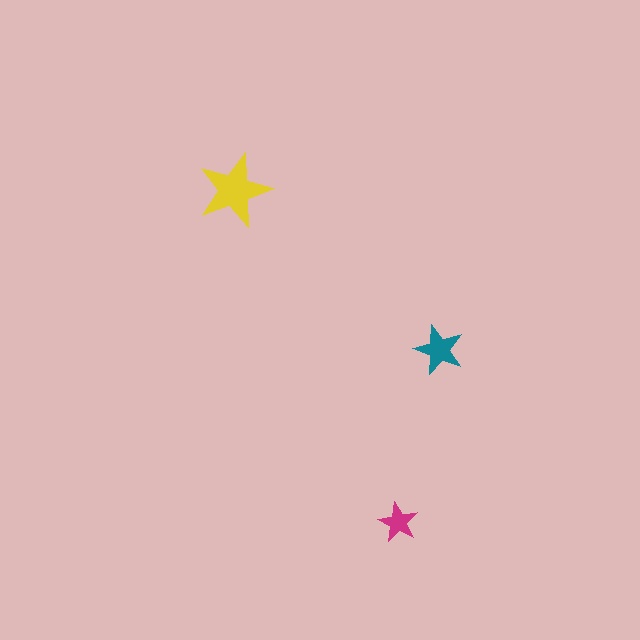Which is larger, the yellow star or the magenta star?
The yellow one.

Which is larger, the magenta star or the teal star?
The teal one.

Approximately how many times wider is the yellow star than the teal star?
About 1.5 times wider.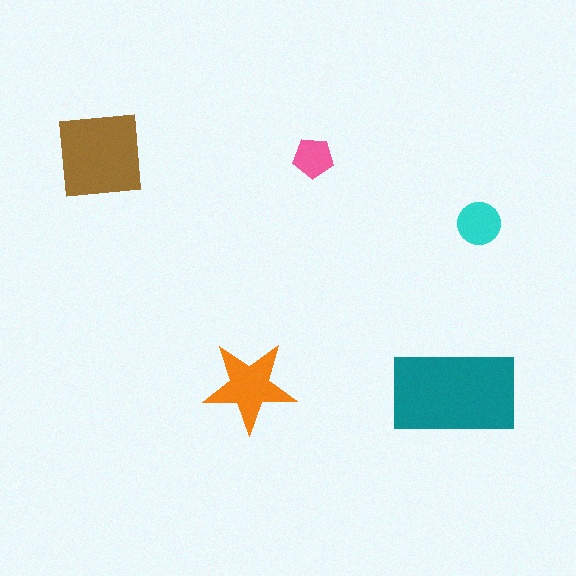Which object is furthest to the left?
The brown square is leftmost.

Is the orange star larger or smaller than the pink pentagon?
Larger.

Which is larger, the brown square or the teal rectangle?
The teal rectangle.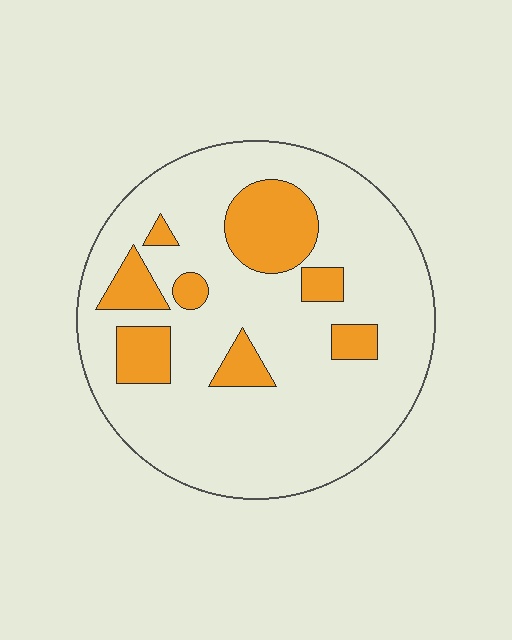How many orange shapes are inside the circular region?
8.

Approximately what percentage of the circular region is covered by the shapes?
Approximately 20%.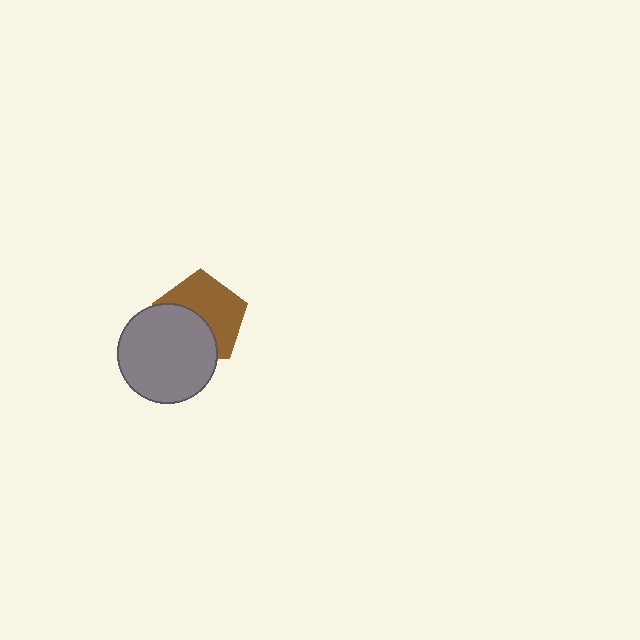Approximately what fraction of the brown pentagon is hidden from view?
Roughly 44% of the brown pentagon is hidden behind the gray circle.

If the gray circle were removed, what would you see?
You would see the complete brown pentagon.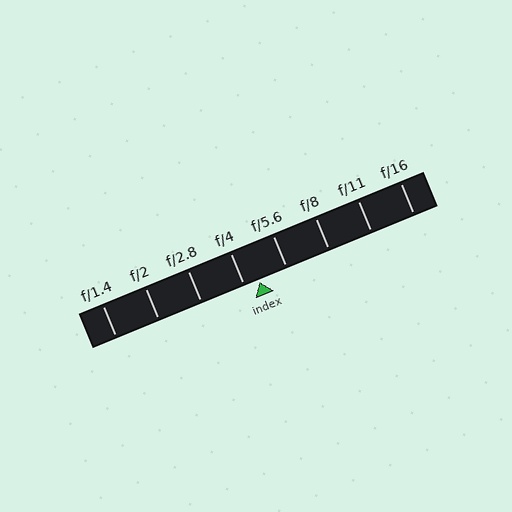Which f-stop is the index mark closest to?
The index mark is closest to f/4.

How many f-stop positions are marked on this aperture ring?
There are 8 f-stop positions marked.